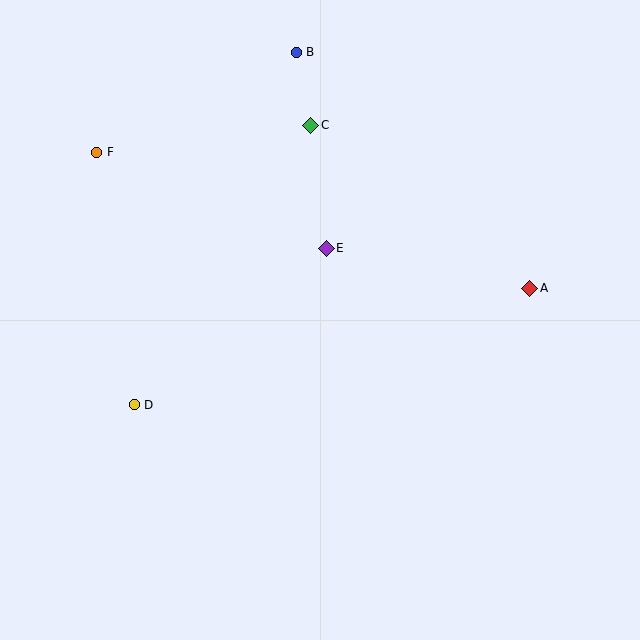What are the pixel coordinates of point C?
Point C is at (311, 125).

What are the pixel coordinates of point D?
Point D is at (134, 405).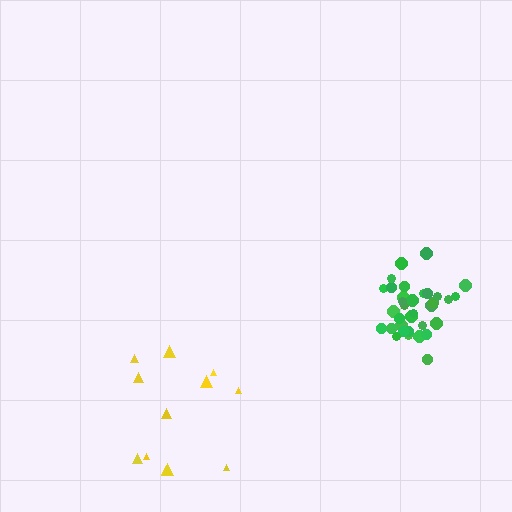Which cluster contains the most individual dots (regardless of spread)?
Green (34).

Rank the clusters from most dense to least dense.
green, yellow.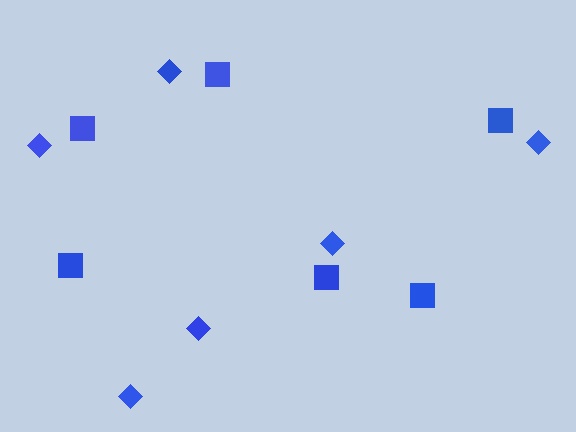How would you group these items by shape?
There are 2 groups: one group of squares (6) and one group of diamonds (6).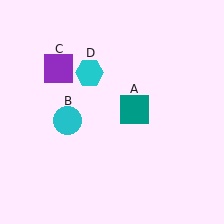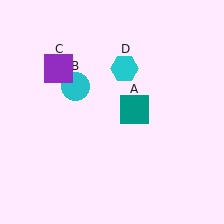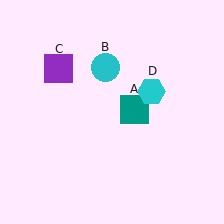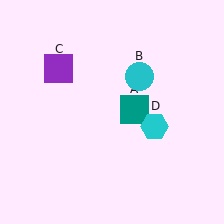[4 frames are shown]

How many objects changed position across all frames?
2 objects changed position: cyan circle (object B), cyan hexagon (object D).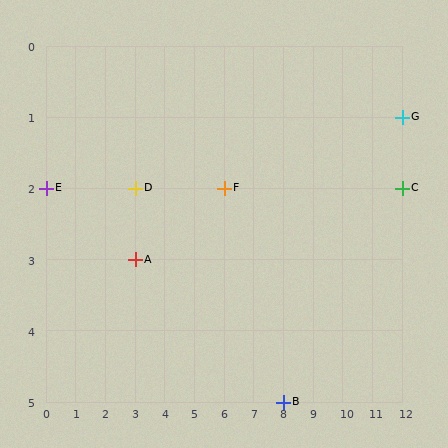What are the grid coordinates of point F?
Point F is at grid coordinates (6, 2).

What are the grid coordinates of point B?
Point B is at grid coordinates (8, 5).